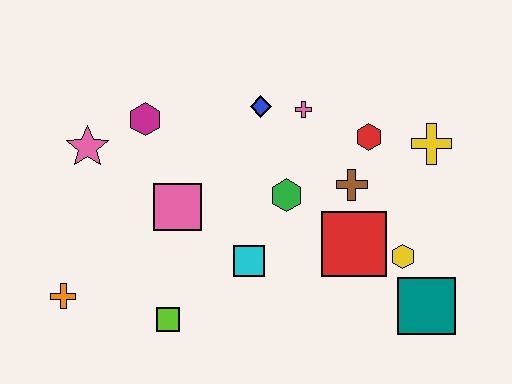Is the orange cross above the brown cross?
No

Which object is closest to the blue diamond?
The pink cross is closest to the blue diamond.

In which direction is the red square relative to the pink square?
The red square is to the right of the pink square.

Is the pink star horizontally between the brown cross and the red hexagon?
No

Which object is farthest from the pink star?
The teal square is farthest from the pink star.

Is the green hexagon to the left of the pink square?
No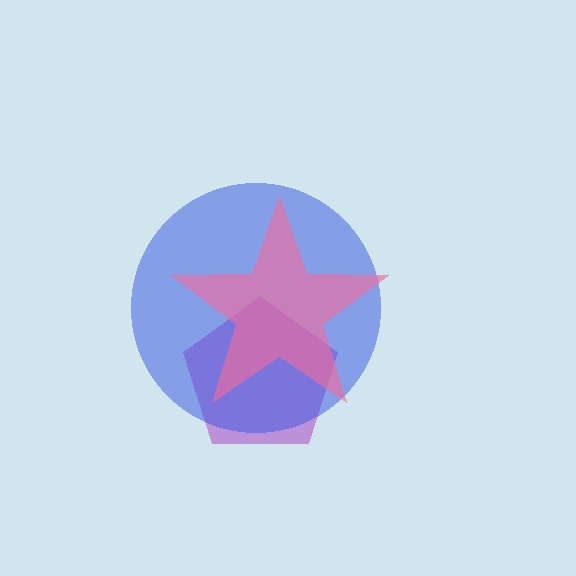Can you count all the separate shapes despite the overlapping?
Yes, there are 3 separate shapes.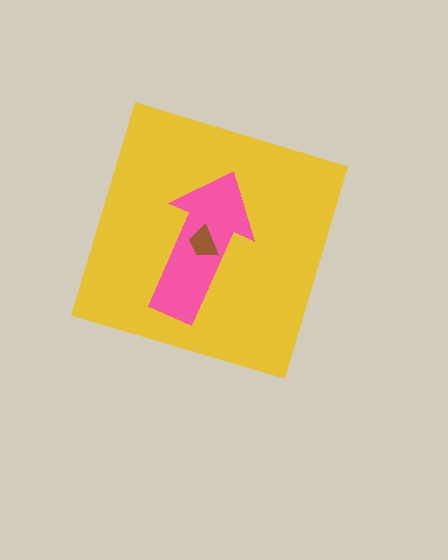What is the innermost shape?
The brown trapezoid.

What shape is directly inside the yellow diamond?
The pink arrow.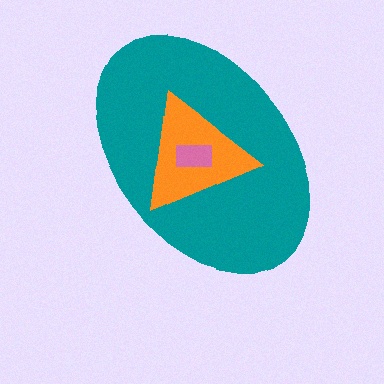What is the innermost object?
The pink rectangle.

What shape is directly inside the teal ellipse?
The orange triangle.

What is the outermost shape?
The teal ellipse.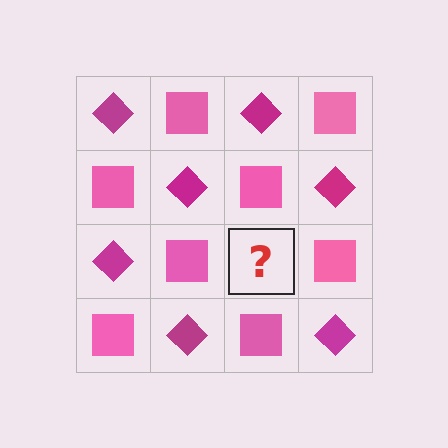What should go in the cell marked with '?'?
The missing cell should contain a magenta diamond.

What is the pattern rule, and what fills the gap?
The rule is that it alternates magenta diamond and pink square in a checkerboard pattern. The gap should be filled with a magenta diamond.